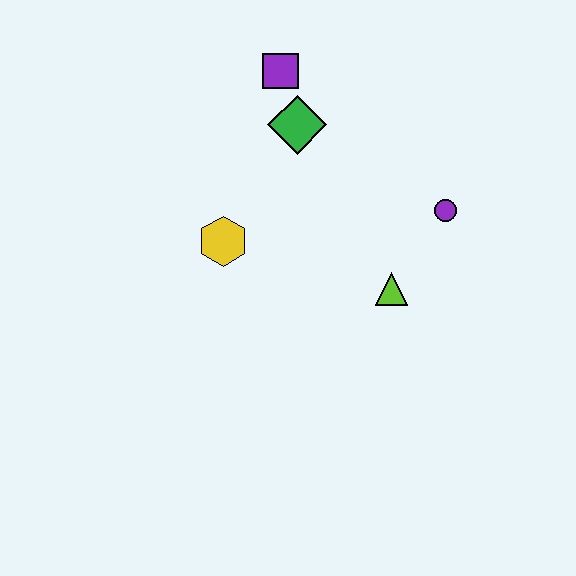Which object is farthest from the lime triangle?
The purple square is farthest from the lime triangle.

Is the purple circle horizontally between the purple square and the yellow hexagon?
No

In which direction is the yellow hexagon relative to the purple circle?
The yellow hexagon is to the left of the purple circle.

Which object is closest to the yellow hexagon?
The green diamond is closest to the yellow hexagon.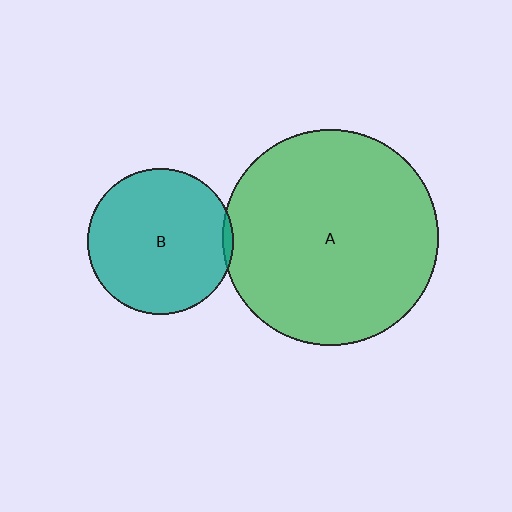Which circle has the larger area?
Circle A (green).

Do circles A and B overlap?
Yes.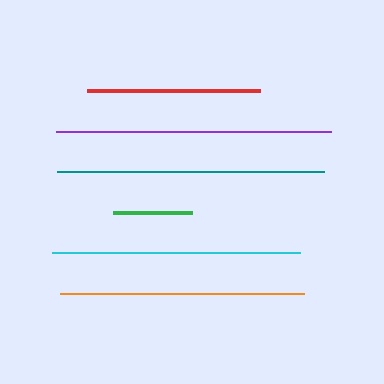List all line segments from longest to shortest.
From longest to shortest: purple, teal, cyan, orange, red, green.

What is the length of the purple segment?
The purple segment is approximately 274 pixels long.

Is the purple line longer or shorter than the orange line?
The purple line is longer than the orange line.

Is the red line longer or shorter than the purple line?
The purple line is longer than the red line.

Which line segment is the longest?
The purple line is the longest at approximately 274 pixels.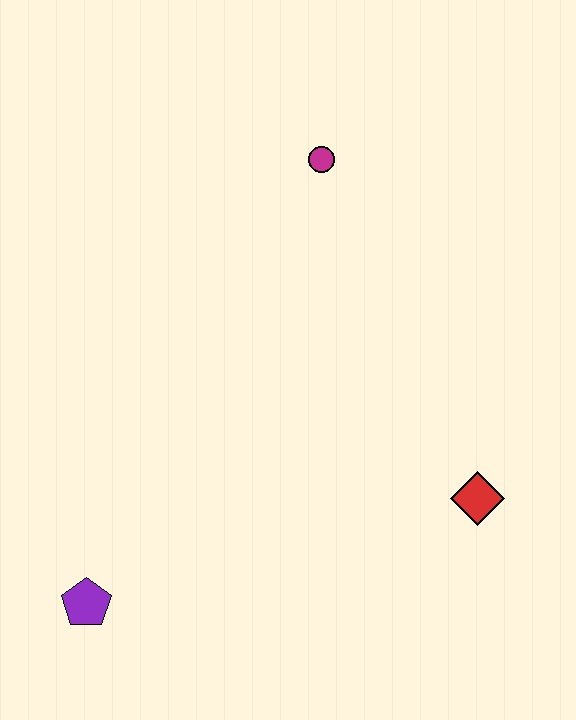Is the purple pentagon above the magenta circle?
No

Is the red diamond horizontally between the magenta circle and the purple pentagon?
No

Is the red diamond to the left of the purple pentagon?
No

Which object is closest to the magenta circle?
The red diamond is closest to the magenta circle.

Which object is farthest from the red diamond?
The purple pentagon is farthest from the red diamond.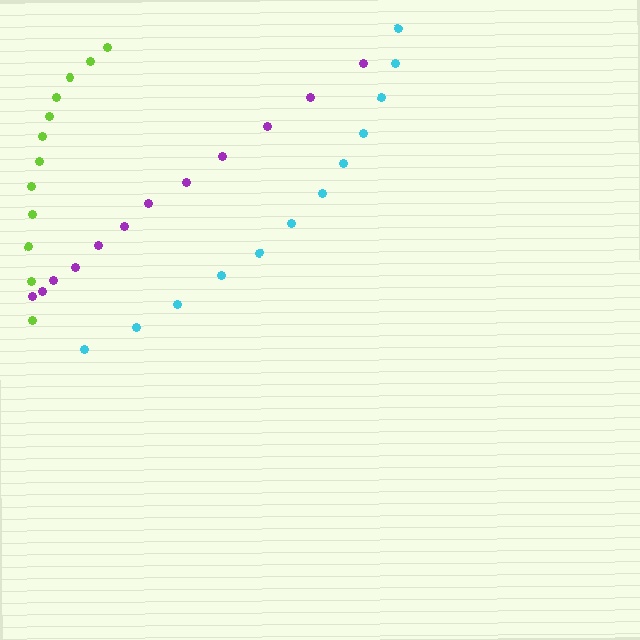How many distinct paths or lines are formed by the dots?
There are 3 distinct paths.